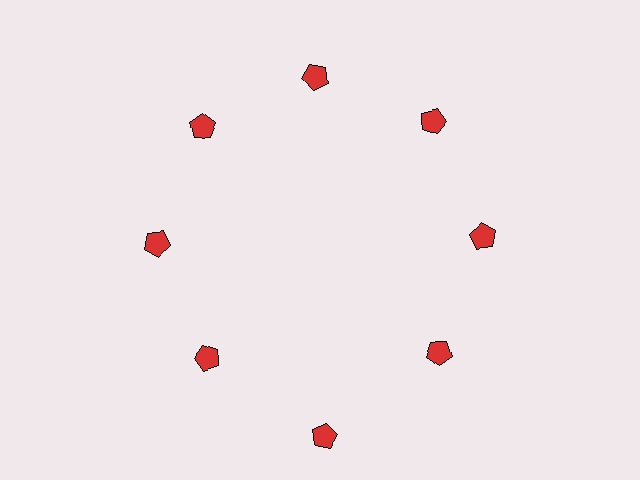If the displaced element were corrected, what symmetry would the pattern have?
It would have 8-fold rotational symmetry — the pattern would map onto itself every 45 degrees.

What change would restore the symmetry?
The symmetry would be restored by moving it inward, back onto the ring so that all 8 pentagons sit at equal angles and equal distance from the center.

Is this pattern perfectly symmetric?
No. The 8 red pentagons are arranged in a ring, but one element near the 6 o'clock position is pushed outward from the center, breaking the 8-fold rotational symmetry.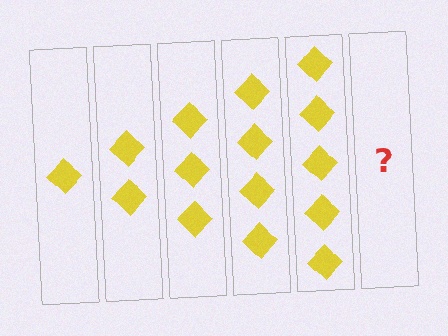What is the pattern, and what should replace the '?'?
The pattern is that each step adds one more diamond. The '?' should be 6 diamonds.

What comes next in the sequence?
The next element should be 6 diamonds.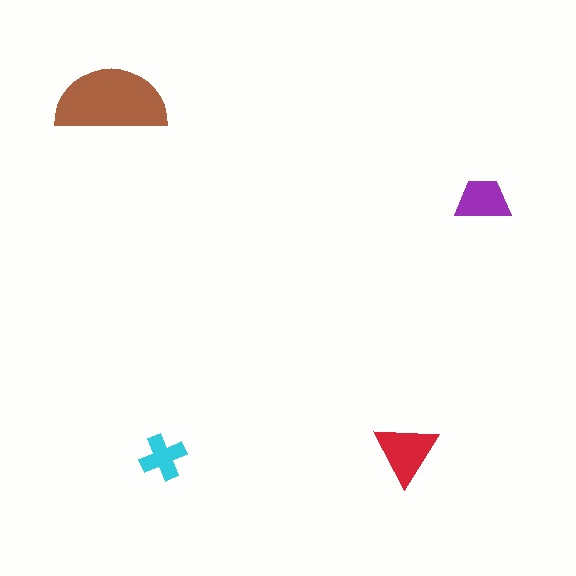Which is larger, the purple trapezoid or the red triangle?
The red triangle.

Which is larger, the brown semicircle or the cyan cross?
The brown semicircle.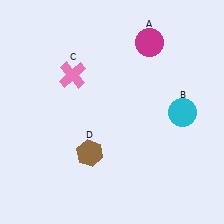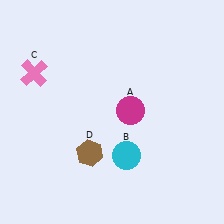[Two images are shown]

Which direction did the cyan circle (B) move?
The cyan circle (B) moved left.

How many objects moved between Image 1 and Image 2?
3 objects moved between the two images.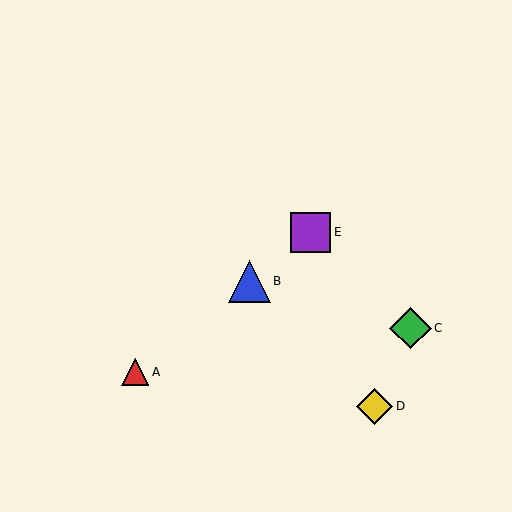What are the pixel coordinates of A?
Object A is at (135, 372).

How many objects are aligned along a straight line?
3 objects (A, B, E) are aligned along a straight line.